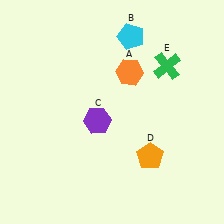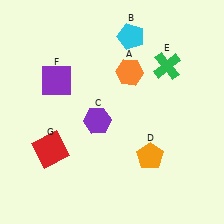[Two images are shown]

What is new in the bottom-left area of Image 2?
A red square (G) was added in the bottom-left area of Image 2.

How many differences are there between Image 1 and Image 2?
There are 2 differences between the two images.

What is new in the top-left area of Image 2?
A purple square (F) was added in the top-left area of Image 2.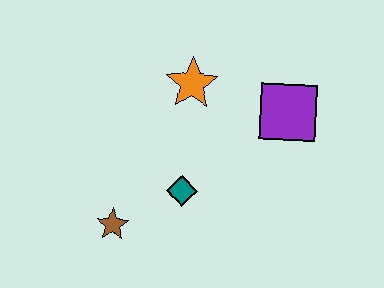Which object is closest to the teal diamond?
The brown star is closest to the teal diamond.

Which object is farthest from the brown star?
The purple square is farthest from the brown star.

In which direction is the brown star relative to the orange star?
The brown star is below the orange star.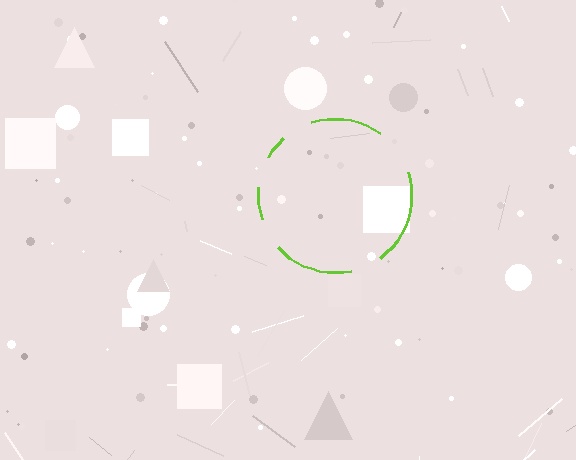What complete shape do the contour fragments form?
The contour fragments form a circle.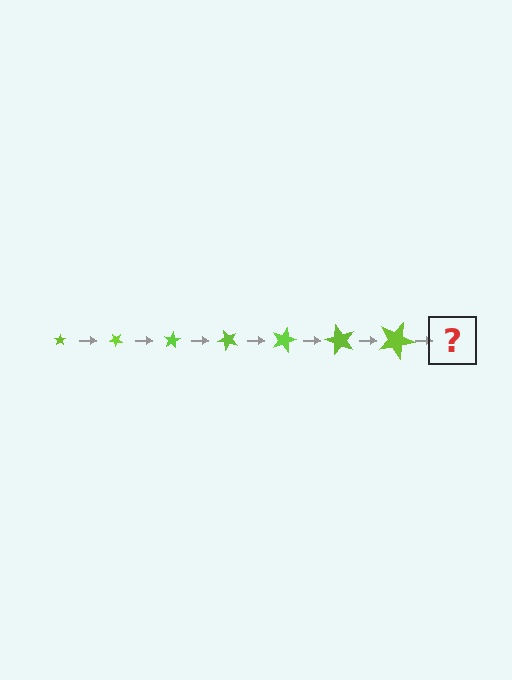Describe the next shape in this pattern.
It should be a star, larger than the previous one and rotated 280 degrees from the start.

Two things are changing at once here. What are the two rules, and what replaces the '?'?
The two rules are that the star grows larger each step and it rotates 40 degrees each step. The '?' should be a star, larger than the previous one and rotated 280 degrees from the start.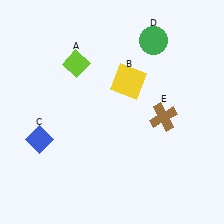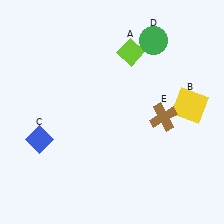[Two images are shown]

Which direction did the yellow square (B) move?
The yellow square (B) moved right.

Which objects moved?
The objects that moved are: the lime diamond (A), the yellow square (B).